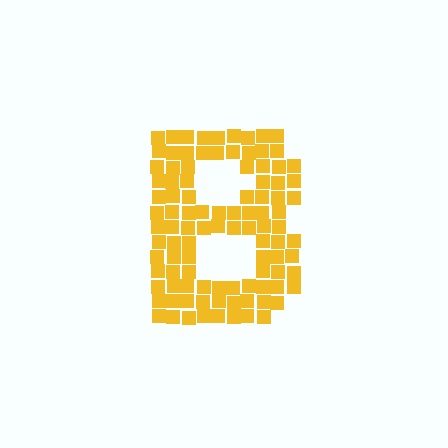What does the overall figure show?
The overall figure shows the letter B.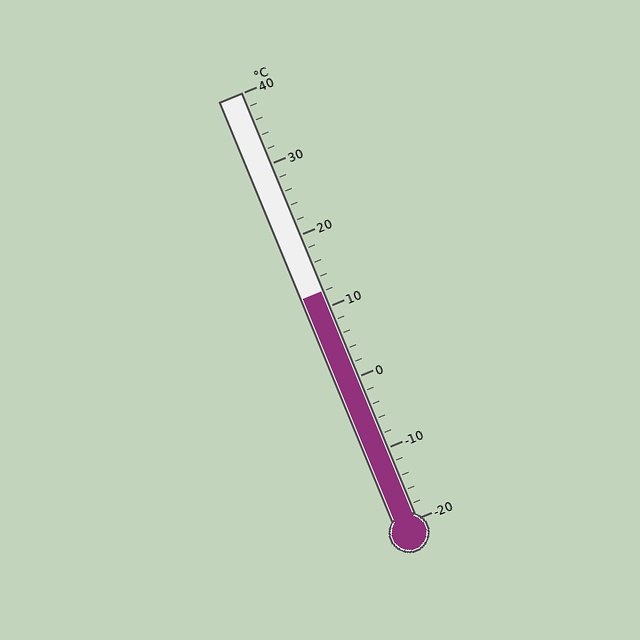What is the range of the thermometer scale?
The thermometer scale ranges from -20°C to 40°C.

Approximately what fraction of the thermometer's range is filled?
The thermometer is filled to approximately 55% of its range.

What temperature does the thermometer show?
The thermometer shows approximately 12°C.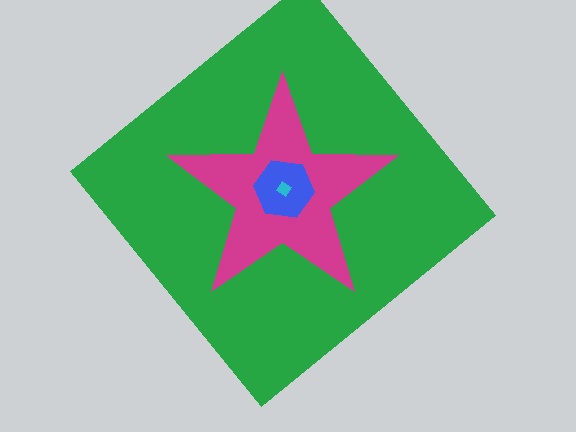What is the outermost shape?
The green diamond.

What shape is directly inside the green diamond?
The magenta star.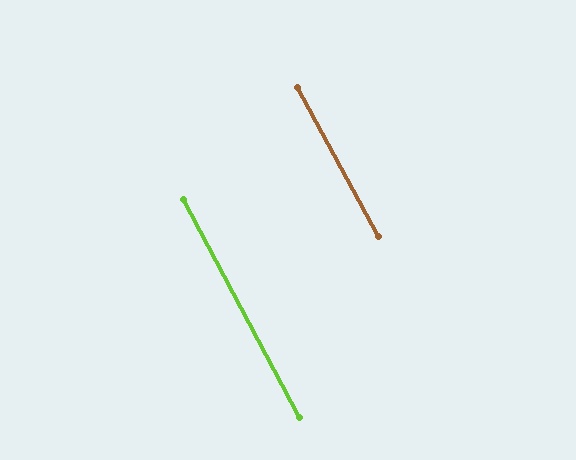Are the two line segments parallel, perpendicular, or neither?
Parallel — their directions differ by only 0.3°.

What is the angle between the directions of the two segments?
Approximately 0 degrees.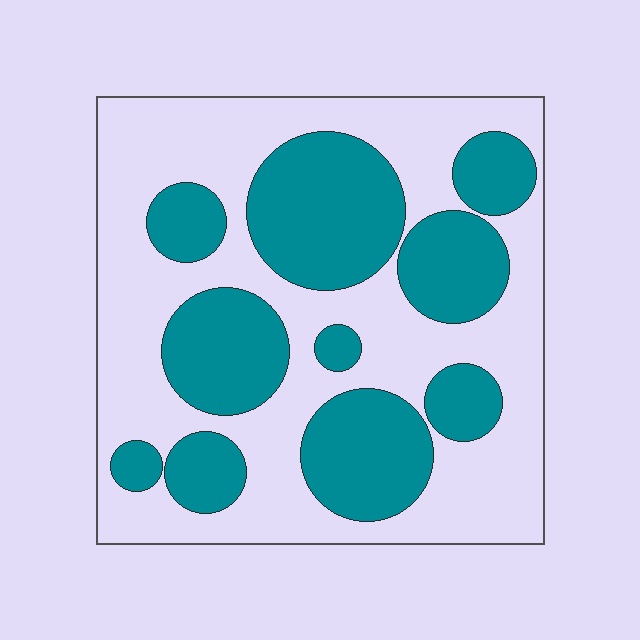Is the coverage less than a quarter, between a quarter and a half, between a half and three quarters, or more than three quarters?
Between a quarter and a half.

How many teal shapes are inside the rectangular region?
10.